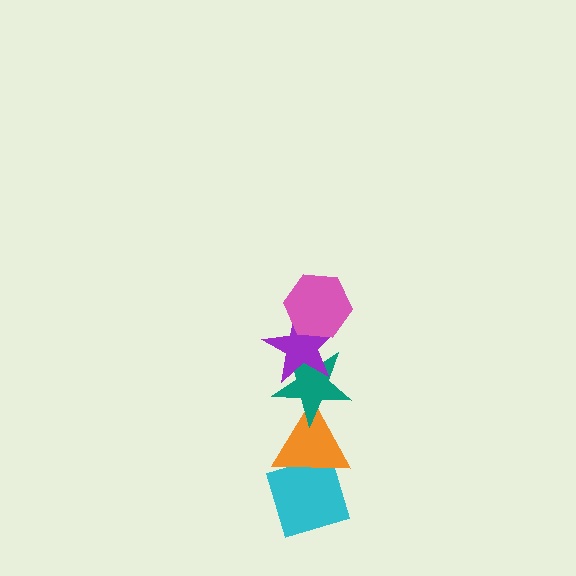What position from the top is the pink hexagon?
The pink hexagon is 1st from the top.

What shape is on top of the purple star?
The pink hexagon is on top of the purple star.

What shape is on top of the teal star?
The purple star is on top of the teal star.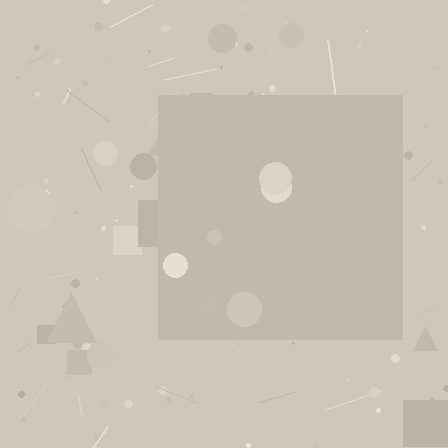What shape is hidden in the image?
A square is hidden in the image.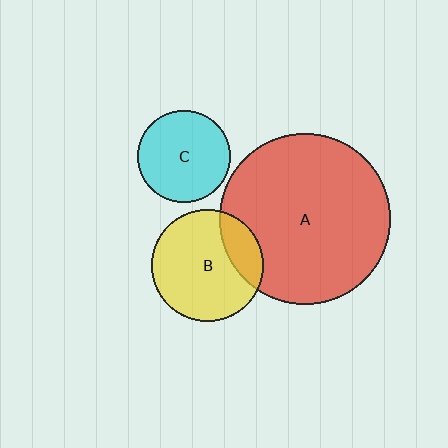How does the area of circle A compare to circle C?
Approximately 3.4 times.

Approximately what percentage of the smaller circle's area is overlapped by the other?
Approximately 20%.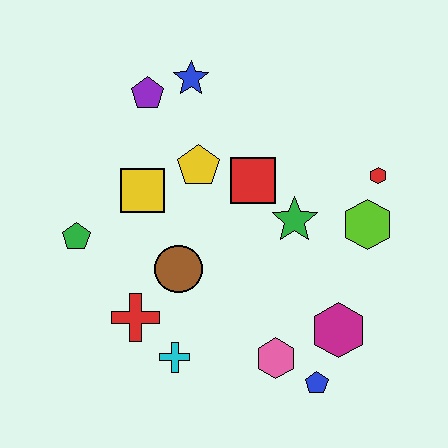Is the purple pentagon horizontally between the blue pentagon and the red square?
No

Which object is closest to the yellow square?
The yellow pentagon is closest to the yellow square.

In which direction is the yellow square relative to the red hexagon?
The yellow square is to the left of the red hexagon.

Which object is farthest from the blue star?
The blue pentagon is farthest from the blue star.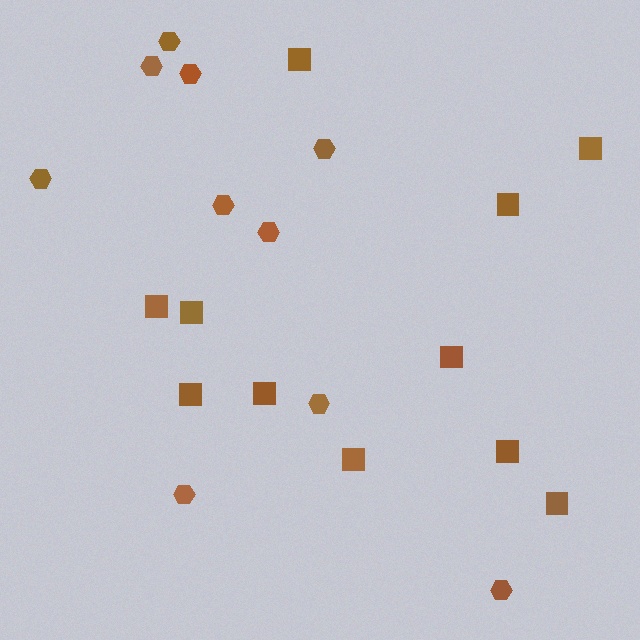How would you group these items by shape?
There are 2 groups: one group of hexagons (10) and one group of squares (11).